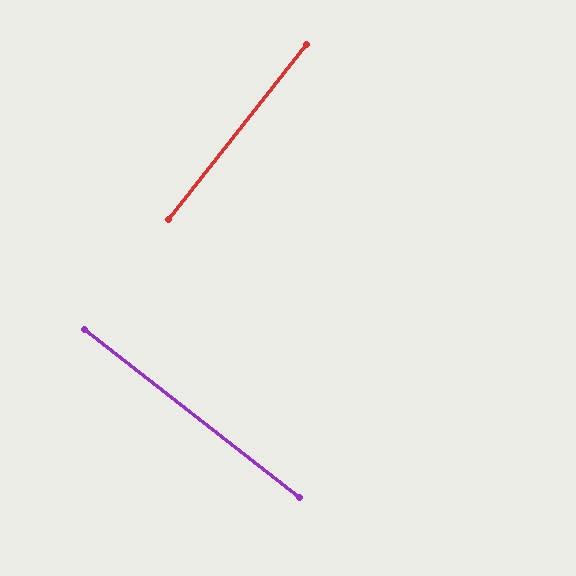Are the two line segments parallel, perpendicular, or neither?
Perpendicular — they meet at approximately 90°.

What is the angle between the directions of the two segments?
Approximately 90 degrees.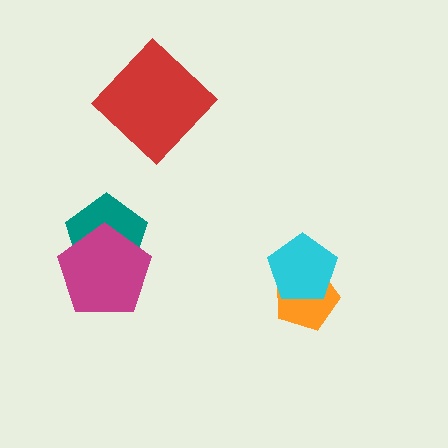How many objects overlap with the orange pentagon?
1 object overlaps with the orange pentagon.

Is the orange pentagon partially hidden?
Yes, it is partially covered by another shape.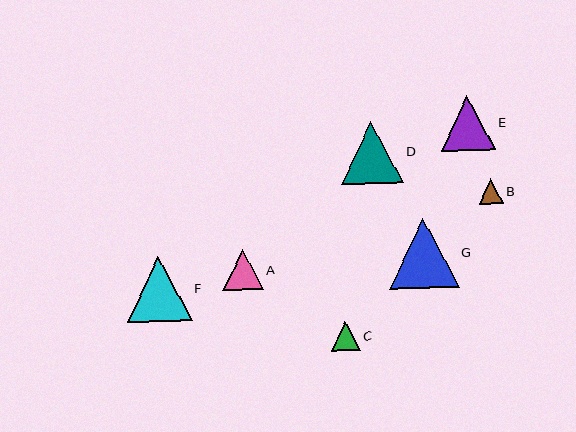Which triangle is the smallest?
Triangle B is the smallest with a size of approximately 25 pixels.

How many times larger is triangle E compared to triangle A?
Triangle E is approximately 1.4 times the size of triangle A.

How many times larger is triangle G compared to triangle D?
Triangle G is approximately 1.1 times the size of triangle D.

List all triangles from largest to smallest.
From largest to smallest: G, F, D, E, A, C, B.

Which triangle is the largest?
Triangle G is the largest with a size of approximately 69 pixels.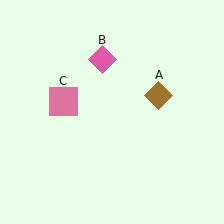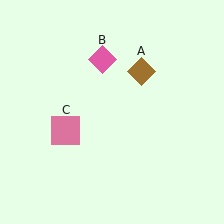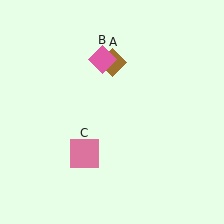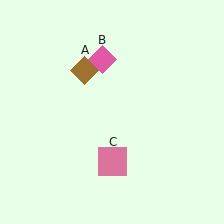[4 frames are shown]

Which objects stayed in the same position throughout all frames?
Pink diamond (object B) remained stationary.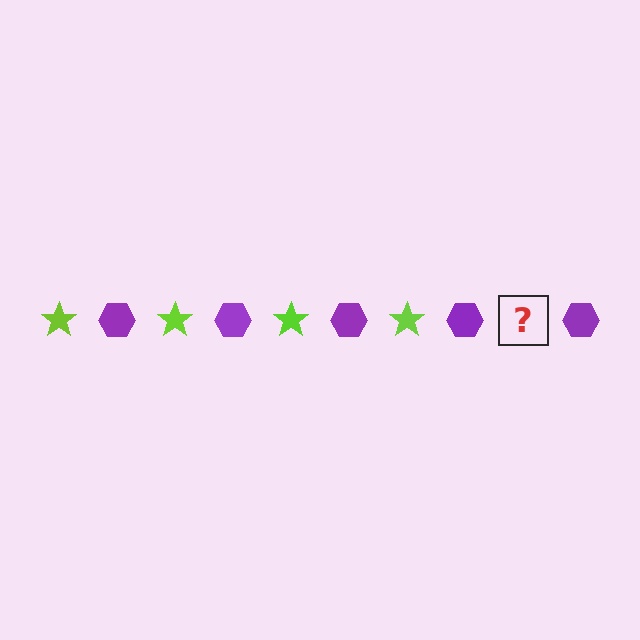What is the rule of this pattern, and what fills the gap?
The rule is that the pattern alternates between lime star and purple hexagon. The gap should be filled with a lime star.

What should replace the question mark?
The question mark should be replaced with a lime star.